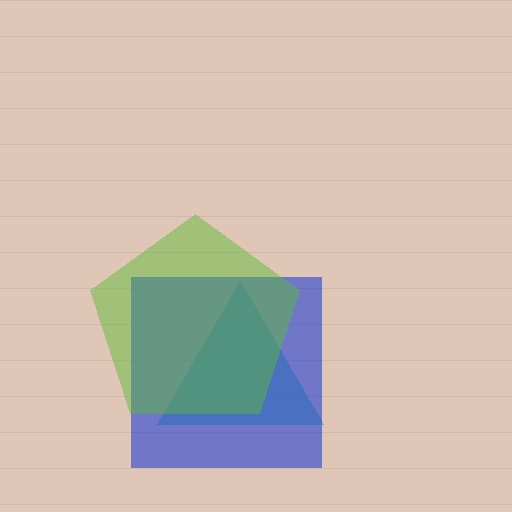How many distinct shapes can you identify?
There are 3 distinct shapes: a teal triangle, a blue square, a lime pentagon.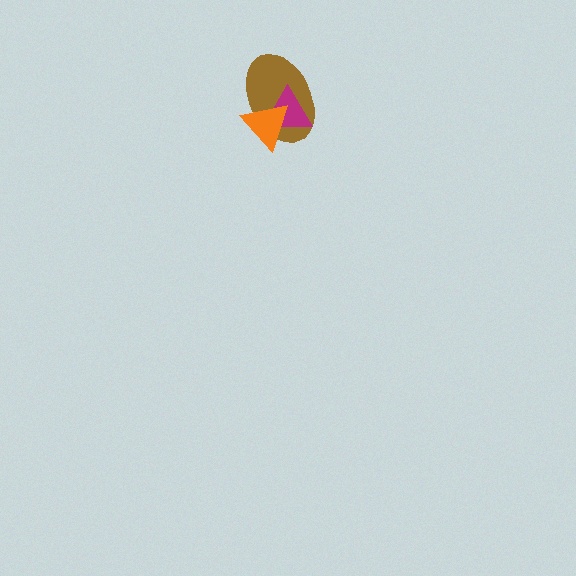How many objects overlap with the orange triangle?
2 objects overlap with the orange triangle.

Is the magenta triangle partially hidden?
Yes, it is partially covered by another shape.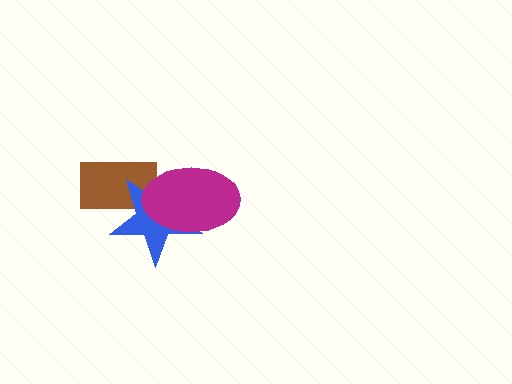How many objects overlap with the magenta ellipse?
2 objects overlap with the magenta ellipse.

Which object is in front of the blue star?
The magenta ellipse is in front of the blue star.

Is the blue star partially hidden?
Yes, it is partially covered by another shape.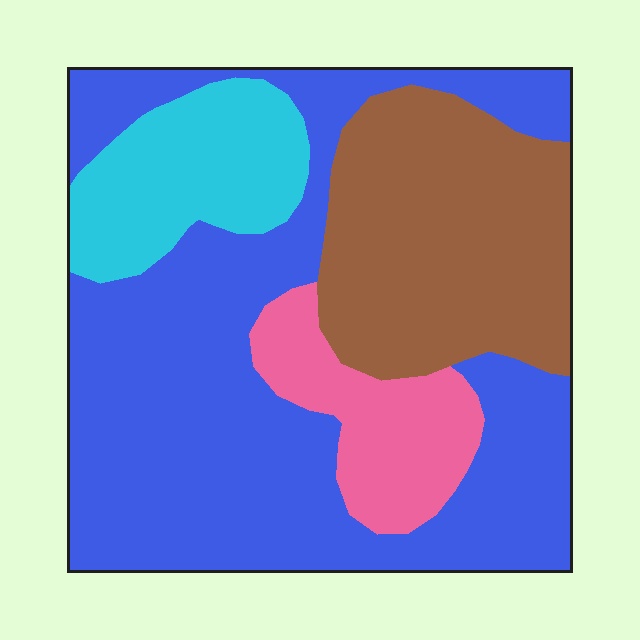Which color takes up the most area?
Blue, at roughly 50%.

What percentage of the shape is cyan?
Cyan takes up about one eighth (1/8) of the shape.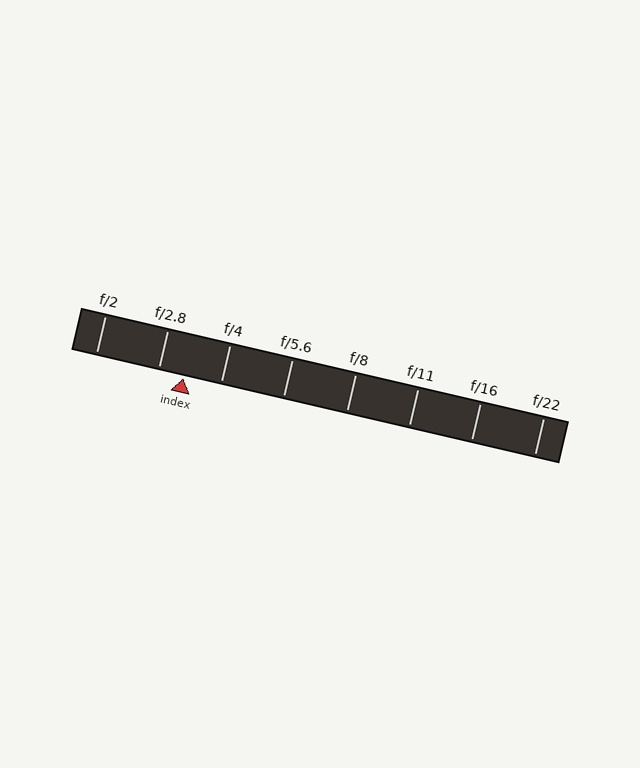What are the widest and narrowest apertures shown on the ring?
The widest aperture shown is f/2 and the narrowest is f/22.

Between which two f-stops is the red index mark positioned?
The index mark is between f/2.8 and f/4.